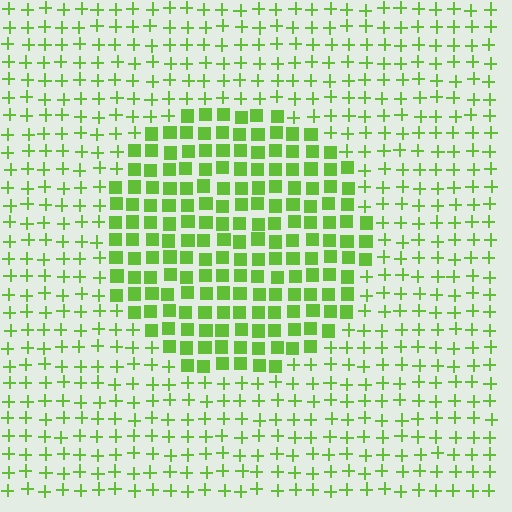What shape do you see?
I see a circle.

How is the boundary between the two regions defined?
The boundary is defined by a change in element shape: squares inside vs. plus signs outside. All elements share the same color and spacing.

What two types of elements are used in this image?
The image uses squares inside the circle region and plus signs outside it.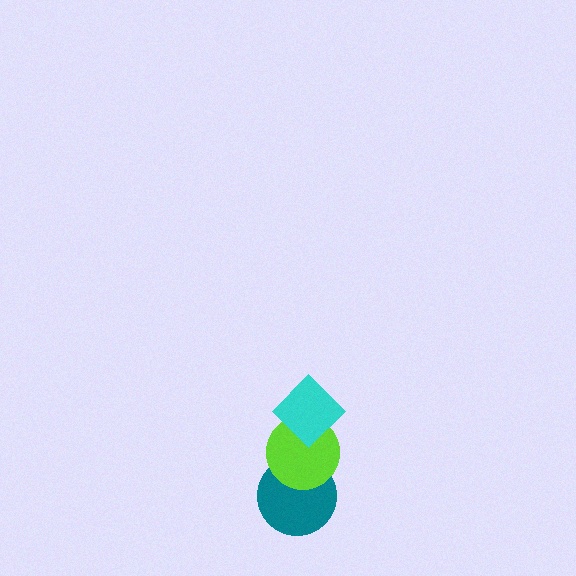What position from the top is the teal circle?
The teal circle is 3rd from the top.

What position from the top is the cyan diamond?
The cyan diamond is 1st from the top.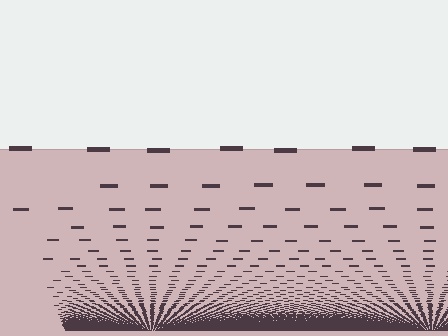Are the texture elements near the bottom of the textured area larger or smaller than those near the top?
Smaller. The gradient is inverted — elements near the bottom are smaller and denser.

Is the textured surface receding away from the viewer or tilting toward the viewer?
The surface appears to tilt toward the viewer. Texture elements get larger and sparser toward the top.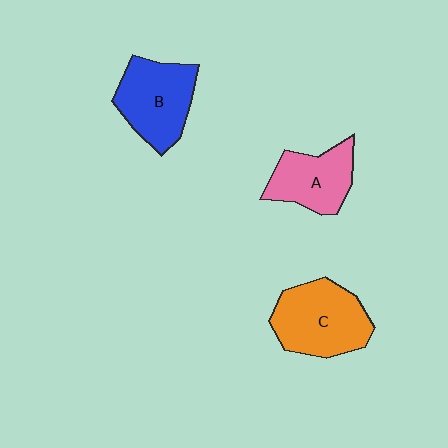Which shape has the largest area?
Shape C (orange).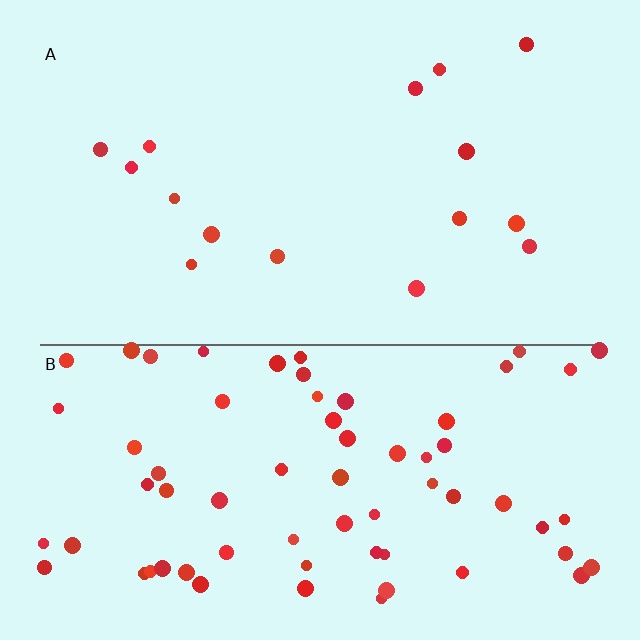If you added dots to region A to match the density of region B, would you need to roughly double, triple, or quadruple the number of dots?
Approximately quadruple.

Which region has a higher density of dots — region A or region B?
B (the bottom).